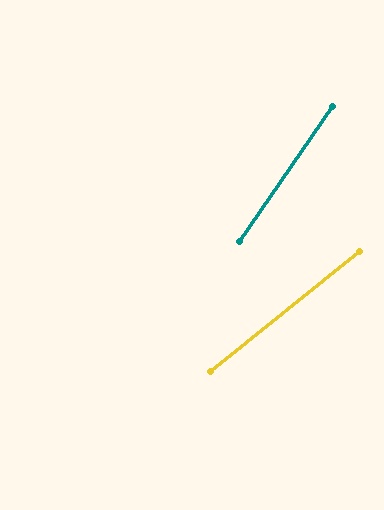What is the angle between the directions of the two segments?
Approximately 16 degrees.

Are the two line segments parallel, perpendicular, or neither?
Neither parallel nor perpendicular — they differ by about 16°.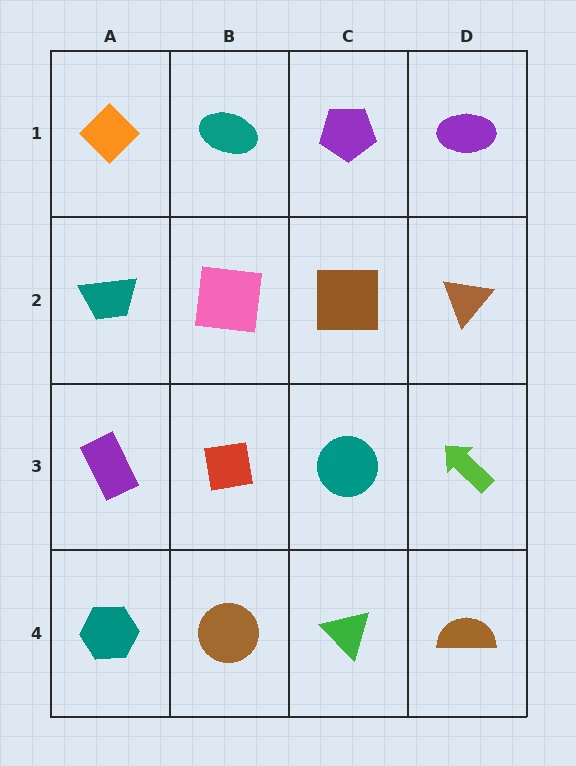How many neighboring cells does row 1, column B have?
3.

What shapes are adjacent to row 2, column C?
A purple pentagon (row 1, column C), a teal circle (row 3, column C), a pink square (row 2, column B), a brown triangle (row 2, column D).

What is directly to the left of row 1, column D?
A purple pentagon.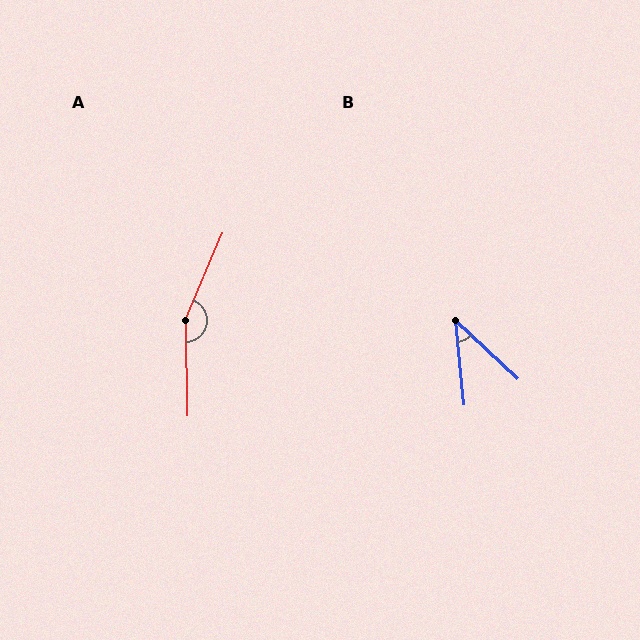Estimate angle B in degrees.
Approximately 41 degrees.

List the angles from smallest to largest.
B (41°), A (155°).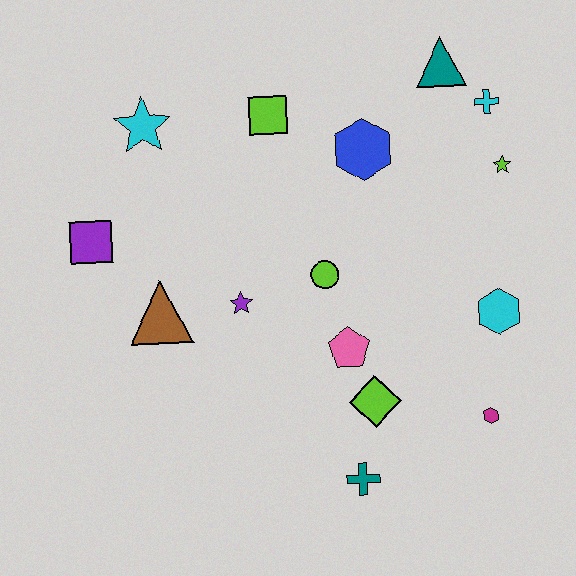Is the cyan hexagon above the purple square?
No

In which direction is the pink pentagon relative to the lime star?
The pink pentagon is below the lime star.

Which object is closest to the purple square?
The brown triangle is closest to the purple square.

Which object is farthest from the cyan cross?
The purple square is farthest from the cyan cross.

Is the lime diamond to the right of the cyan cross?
No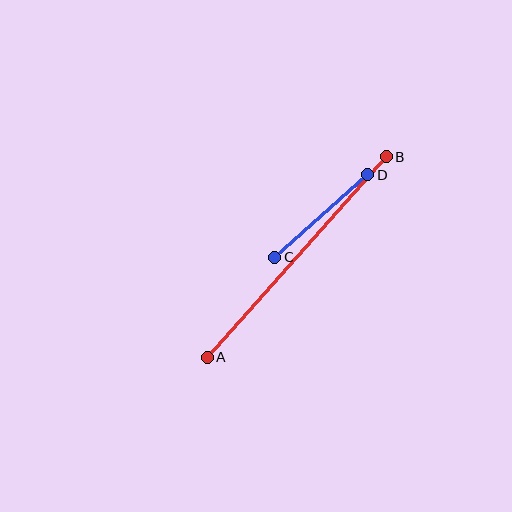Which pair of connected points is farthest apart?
Points A and B are farthest apart.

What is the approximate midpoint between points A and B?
The midpoint is at approximately (297, 257) pixels.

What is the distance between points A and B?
The distance is approximately 269 pixels.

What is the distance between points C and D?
The distance is approximately 125 pixels.